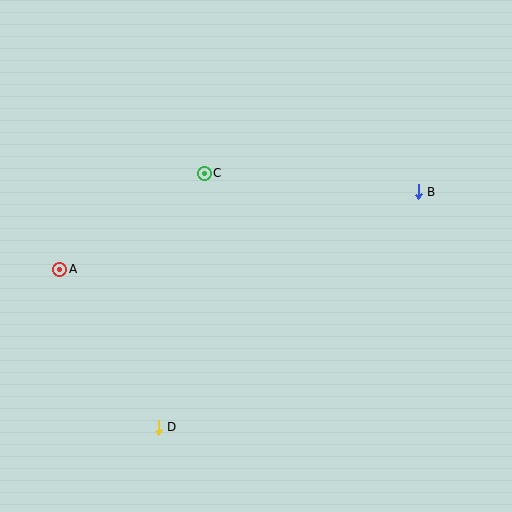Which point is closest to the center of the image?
Point C at (204, 173) is closest to the center.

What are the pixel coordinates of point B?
Point B is at (418, 192).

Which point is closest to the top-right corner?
Point B is closest to the top-right corner.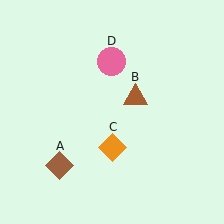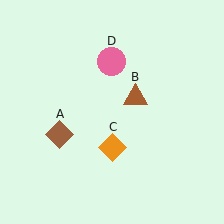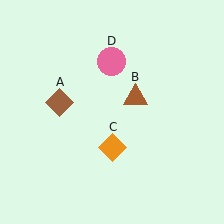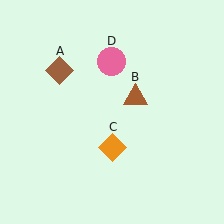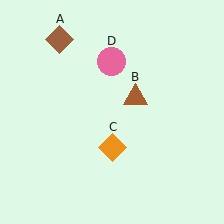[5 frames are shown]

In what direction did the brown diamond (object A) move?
The brown diamond (object A) moved up.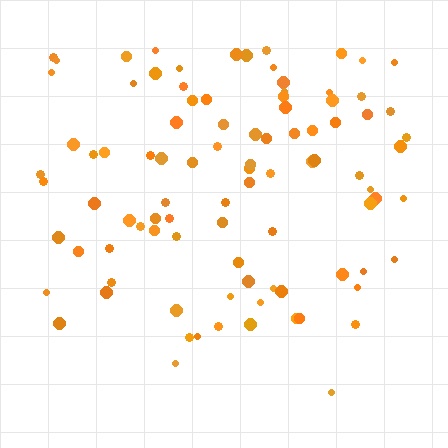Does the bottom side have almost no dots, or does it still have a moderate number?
Still a moderate number, just noticeably fewer than the top.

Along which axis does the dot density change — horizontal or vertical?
Vertical.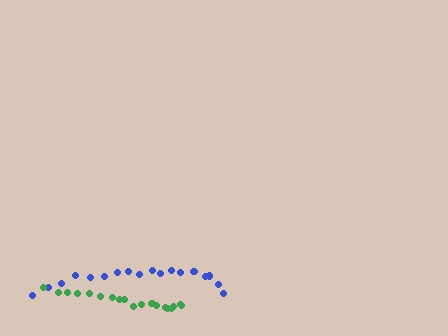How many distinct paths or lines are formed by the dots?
There are 2 distinct paths.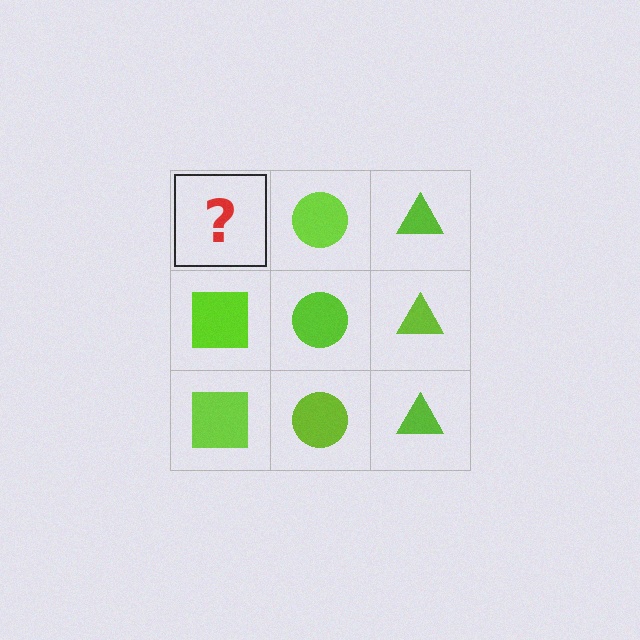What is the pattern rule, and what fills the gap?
The rule is that each column has a consistent shape. The gap should be filled with a lime square.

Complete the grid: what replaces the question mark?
The question mark should be replaced with a lime square.